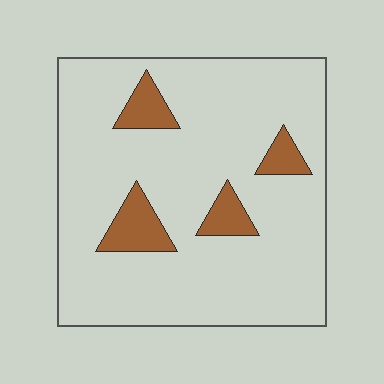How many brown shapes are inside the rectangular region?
4.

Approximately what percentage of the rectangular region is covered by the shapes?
Approximately 10%.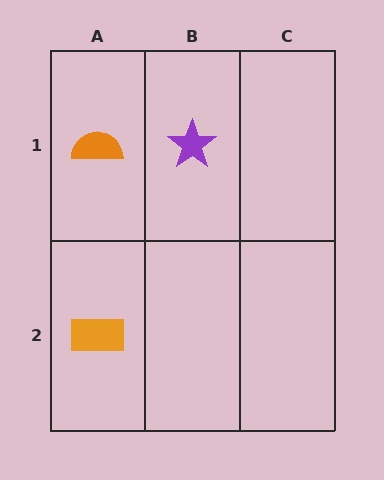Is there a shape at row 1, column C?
No, that cell is empty.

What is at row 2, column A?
An orange rectangle.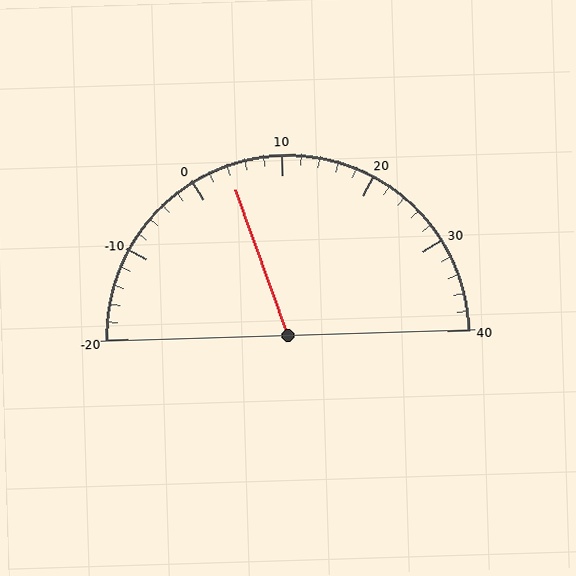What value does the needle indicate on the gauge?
The needle indicates approximately 4.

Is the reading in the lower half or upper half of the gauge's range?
The reading is in the lower half of the range (-20 to 40).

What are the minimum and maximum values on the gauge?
The gauge ranges from -20 to 40.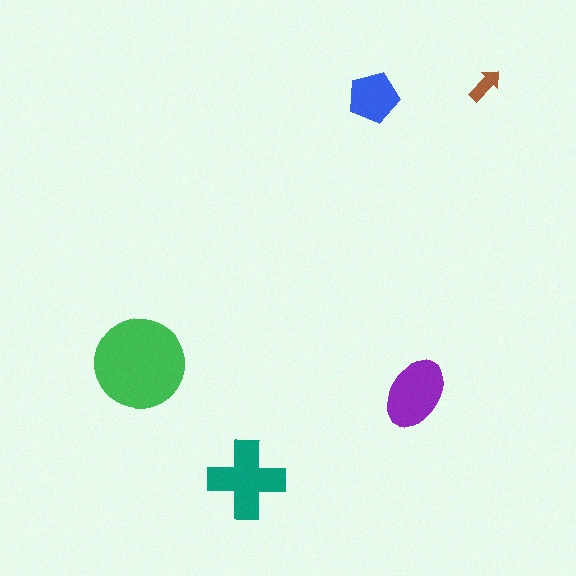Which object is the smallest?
The brown arrow.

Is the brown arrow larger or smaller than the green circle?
Smaller.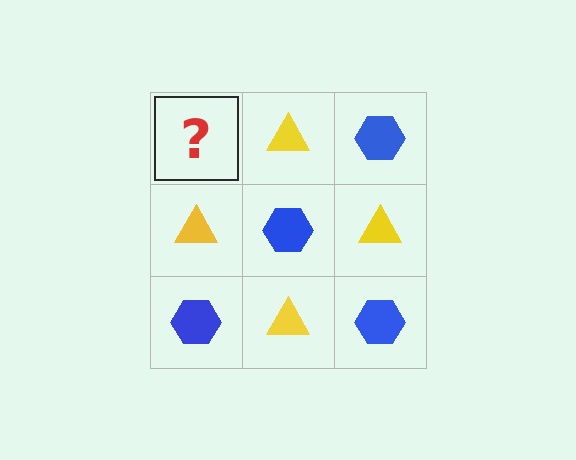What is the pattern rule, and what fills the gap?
The rule is that it alternates blue hexagon and yellow triangle in a checkerboard pattern. The gap should be filled with a blue hexagon.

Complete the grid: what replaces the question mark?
The question mark should be replaced with a blue hexagon.